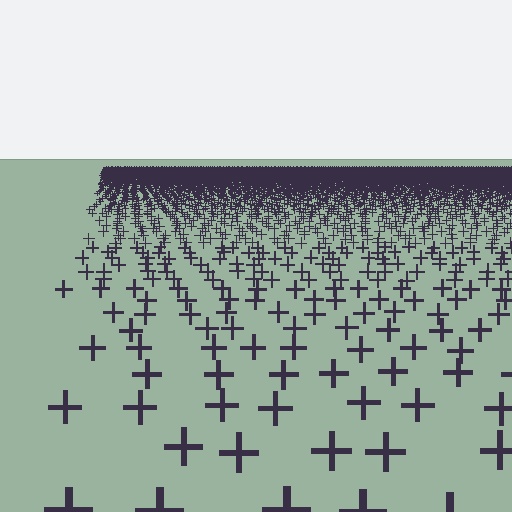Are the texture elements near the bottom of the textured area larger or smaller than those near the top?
Larger. Near the bottom, elements are closer to the viewer and appear at a bigger on-screen size.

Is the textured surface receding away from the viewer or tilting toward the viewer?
The surface is receding away from the viewer. Texture elements get smaller and denser toward the top.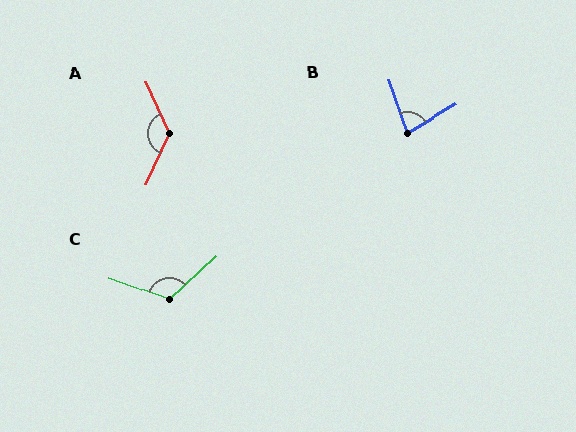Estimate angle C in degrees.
Approximately 118 degrees.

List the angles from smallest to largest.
B (78°), C (118°), A (131°).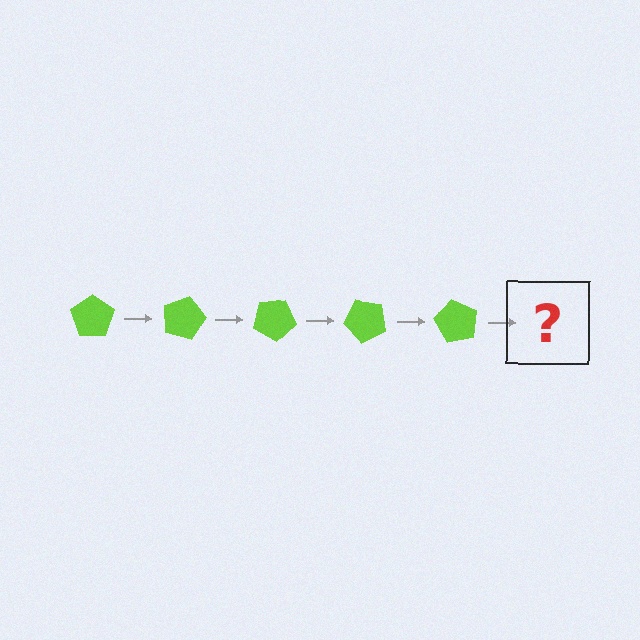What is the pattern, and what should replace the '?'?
The pattern is that the pentagon rotates 15 degrees each step. The '?' should be a lime pentagon rotated 75 degrees.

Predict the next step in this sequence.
The next step is a lime pentagon rotated 75 degrees.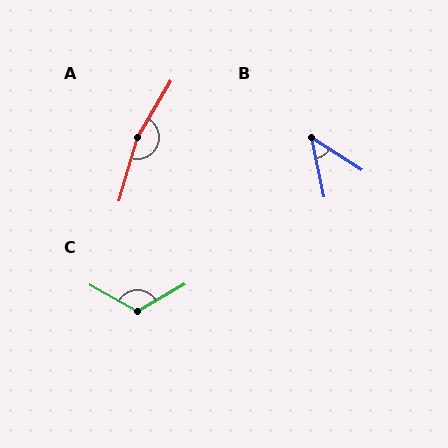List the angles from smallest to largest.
B (45°), C (121°), A (166°).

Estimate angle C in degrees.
Approximately 121 degrees.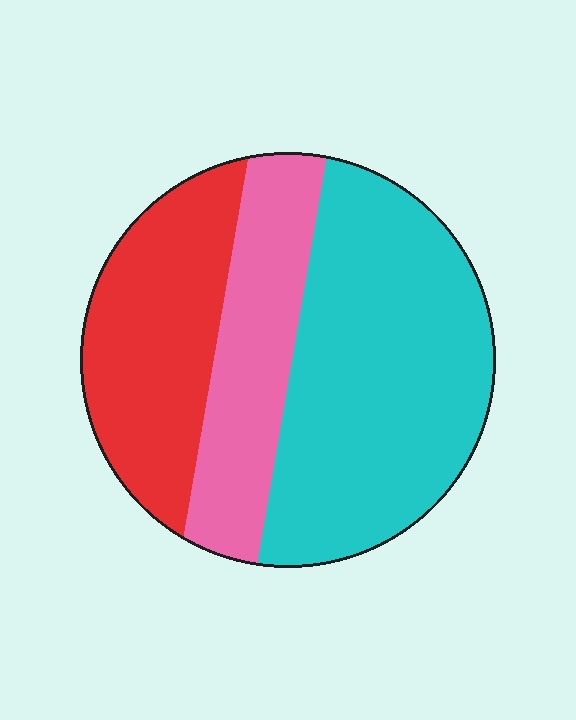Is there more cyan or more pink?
Cyan.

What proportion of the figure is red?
Red takes up about one quarter (1/4) of the figure.